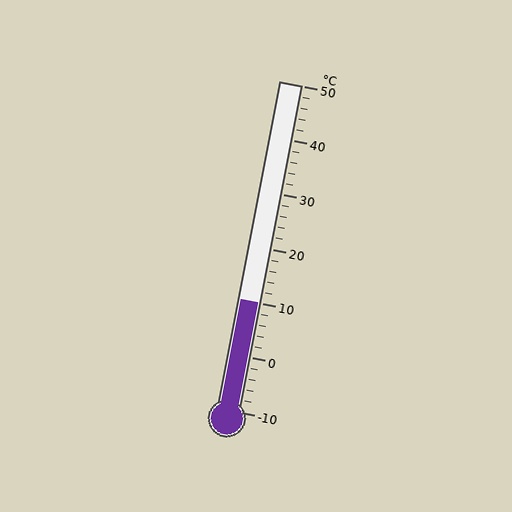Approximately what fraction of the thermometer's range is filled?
The thermometer is filled to approximately 35% of its range.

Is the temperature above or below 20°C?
The temperature is below 20°C.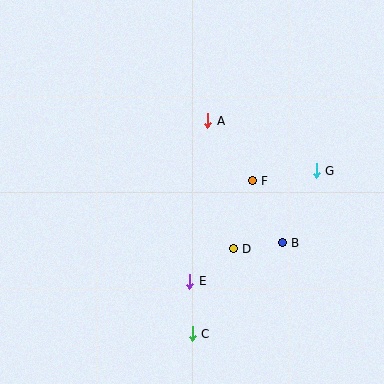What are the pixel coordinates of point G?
Point G is at (316, 170).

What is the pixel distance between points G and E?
The distance between G and E is 168 pixels.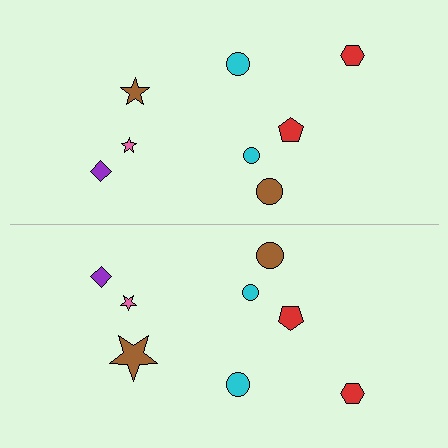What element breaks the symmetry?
The brown star on the bottom side has a different size than its mirror counterpart.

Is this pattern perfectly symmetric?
No, the pattern is not perfectly symmetric. The brown star on the bottom side has a different size than its mirror counterpart.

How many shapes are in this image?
There are 16 shapes in this image.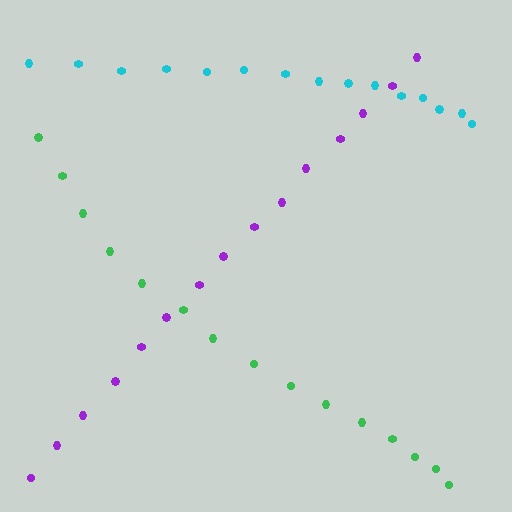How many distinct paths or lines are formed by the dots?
There are 3 distinct paths.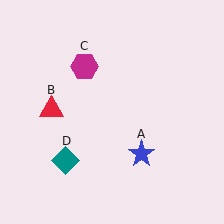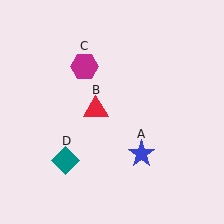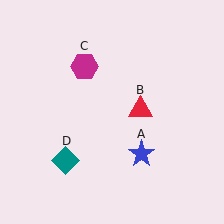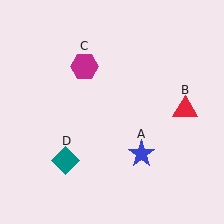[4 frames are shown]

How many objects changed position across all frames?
1 object changed position: red triangle (object B).